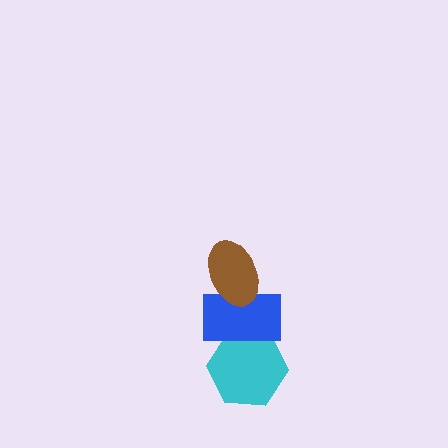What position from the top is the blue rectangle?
The blue rectangle is 2nd from the top.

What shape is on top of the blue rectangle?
The brown ellipse is on top of the blue rectangle.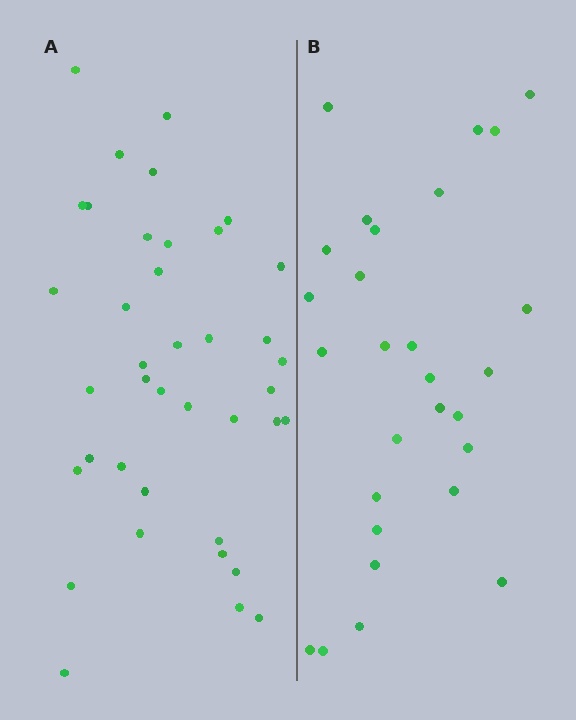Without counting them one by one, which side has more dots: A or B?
Region A (the left region) has more dots.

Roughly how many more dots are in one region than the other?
Region A has roughly 12 or so more dots than region B.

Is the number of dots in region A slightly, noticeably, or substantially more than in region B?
Region A has noticeably more, but not dramatically so. The ratio is roughly 1.4 to 1.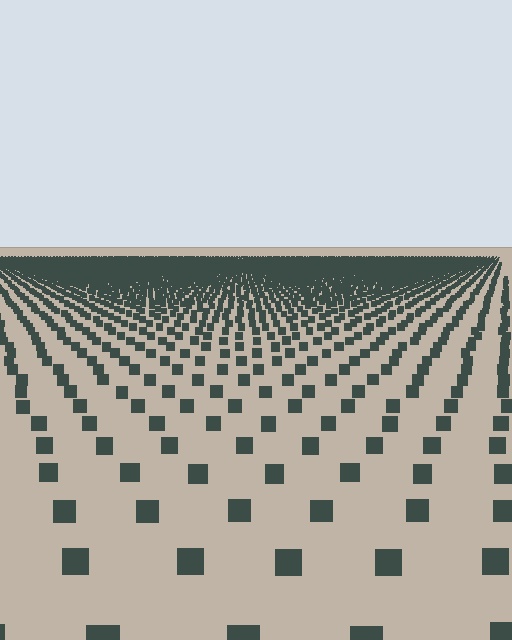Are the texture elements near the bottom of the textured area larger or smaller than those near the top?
Larger. Near the bottom, elements are closer to the viewer and appear at a bigger on-screen size.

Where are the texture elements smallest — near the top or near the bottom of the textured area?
Near the top.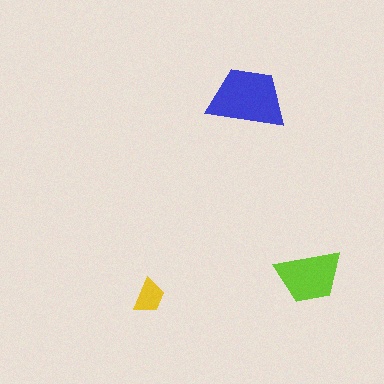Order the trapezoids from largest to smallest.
the blue one, the lime one, the yellow one.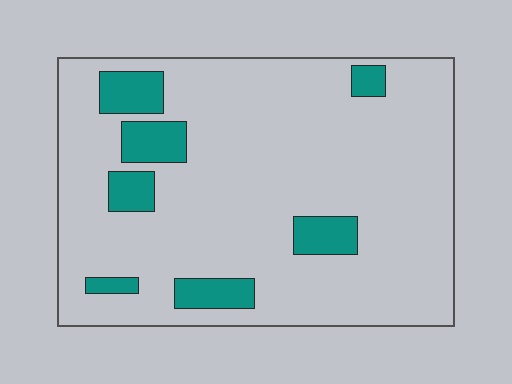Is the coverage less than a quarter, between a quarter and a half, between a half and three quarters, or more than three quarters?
Less than a quarter.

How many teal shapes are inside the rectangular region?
7.